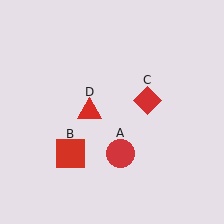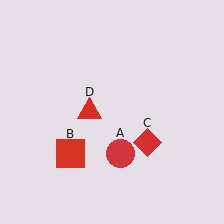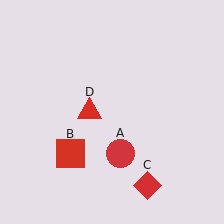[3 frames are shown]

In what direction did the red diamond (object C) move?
The red diamond (object C) moved down.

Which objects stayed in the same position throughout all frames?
Red circle (object A) and red square (object B) and red triangle (object D) remained stationary.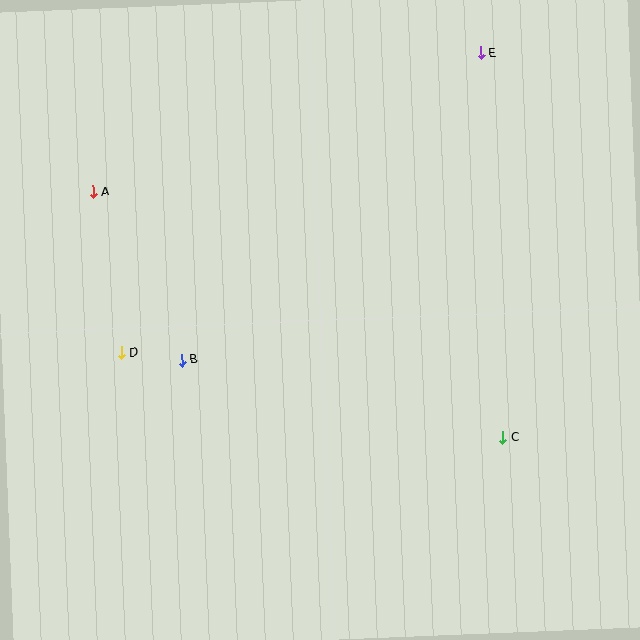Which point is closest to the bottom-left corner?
Point D is closest to the bottom-left corner.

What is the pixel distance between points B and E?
The distance between B and E is 428 pixels.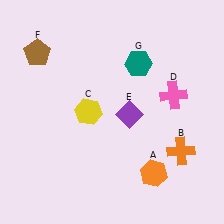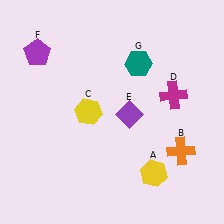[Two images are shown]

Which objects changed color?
A changed from orange to yellow. D changed from pink to magenta. F changed from brown to purple.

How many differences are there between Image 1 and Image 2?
There are 3 differences between the two images.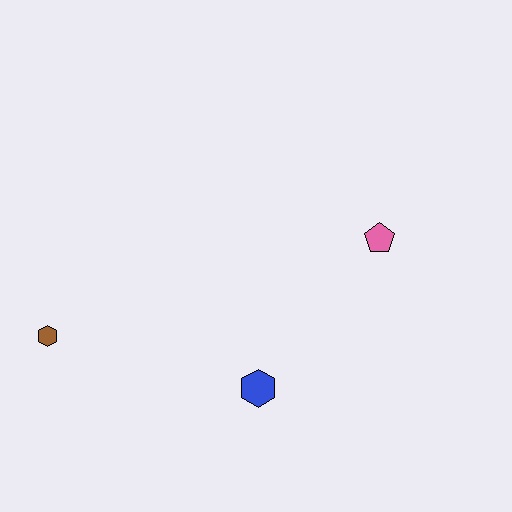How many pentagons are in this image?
There is 1 pentagon.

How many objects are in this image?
There are 3 objects.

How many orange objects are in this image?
There are no orange objects.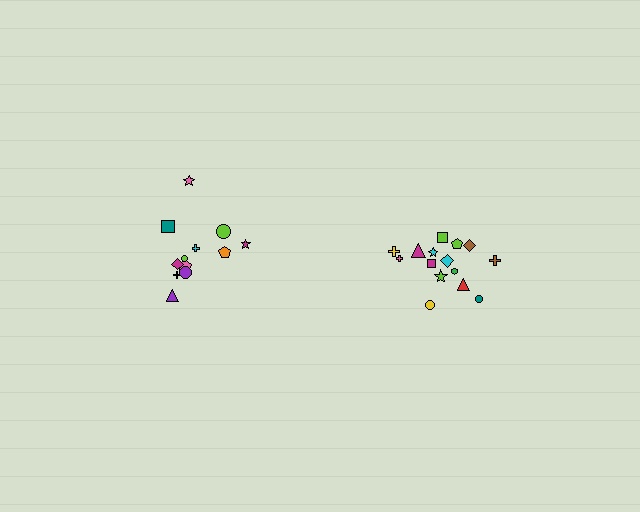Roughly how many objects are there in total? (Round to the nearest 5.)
Roughly 25 objects in total.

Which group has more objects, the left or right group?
The right group.